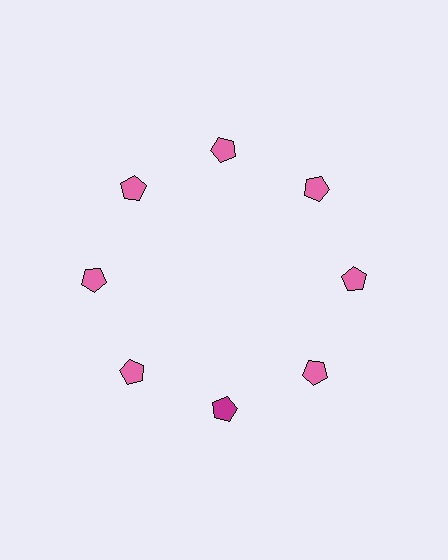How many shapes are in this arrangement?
There are 8 shapes arranged in a ring pattern.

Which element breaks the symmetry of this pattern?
The magenta pentagon at roughly the 6 o'clock position breaks the symmetry. All other shapes are pink pentagons.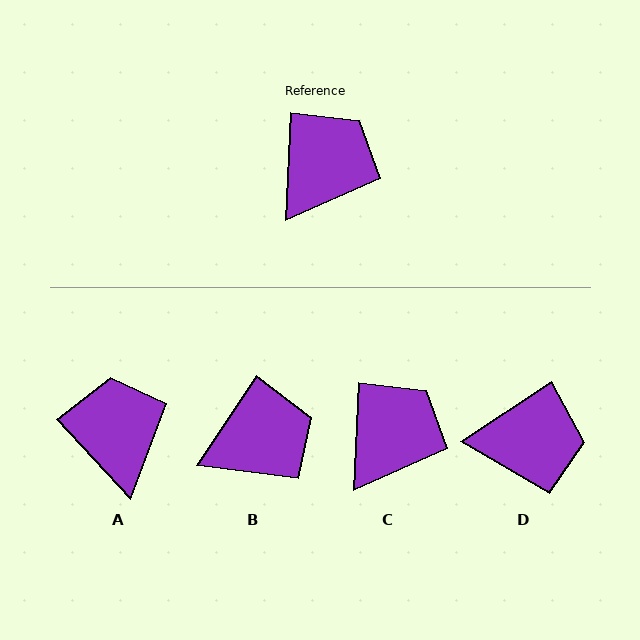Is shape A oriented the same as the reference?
No, it is off by about 45 degrees.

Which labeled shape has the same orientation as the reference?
C.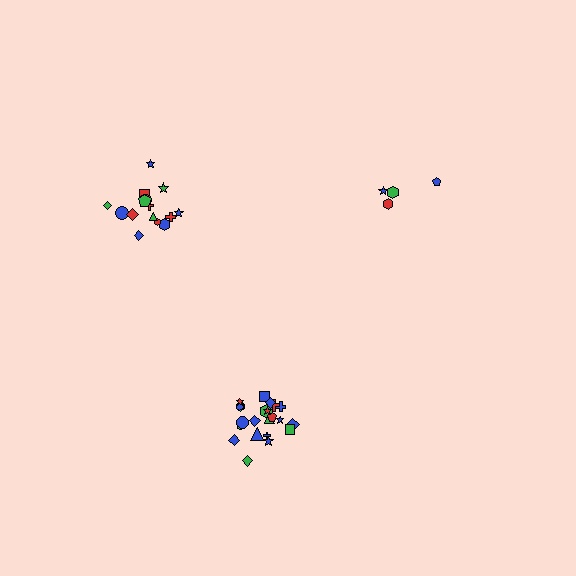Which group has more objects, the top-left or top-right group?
The top-left group.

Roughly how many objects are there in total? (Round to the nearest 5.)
Roughly 40 objects in total.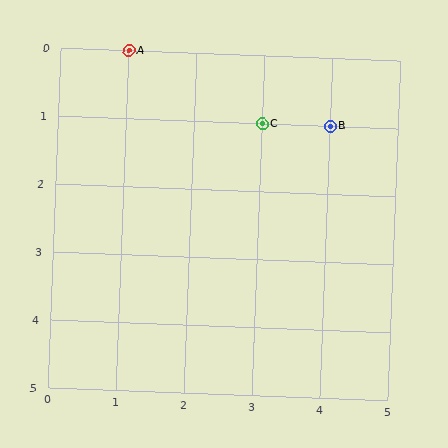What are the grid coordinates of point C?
Point C is at grid coordinates (3, 1).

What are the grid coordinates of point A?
Point A is at grid coordinates (1, 0).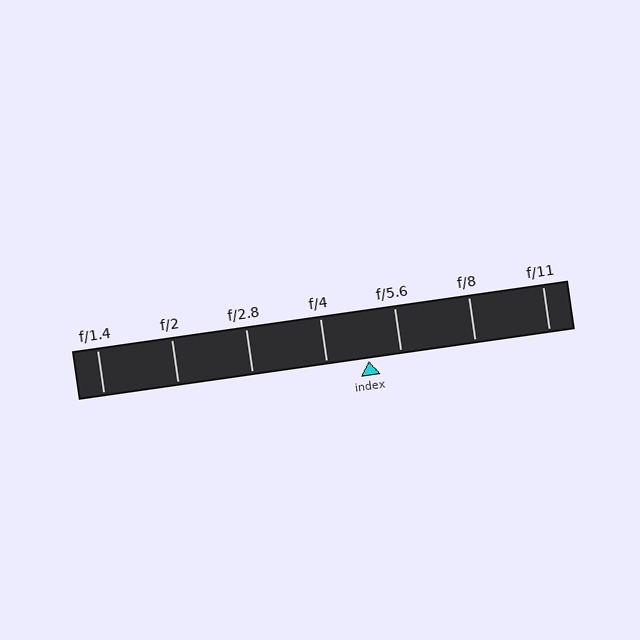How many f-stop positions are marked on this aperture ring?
There are 7 f-stop positions marked.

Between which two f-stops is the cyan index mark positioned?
The index mark is between f/4 and f/5.6.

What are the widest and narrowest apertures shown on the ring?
The widest aperture shown is f/1.4 and the narrowest is f/11.